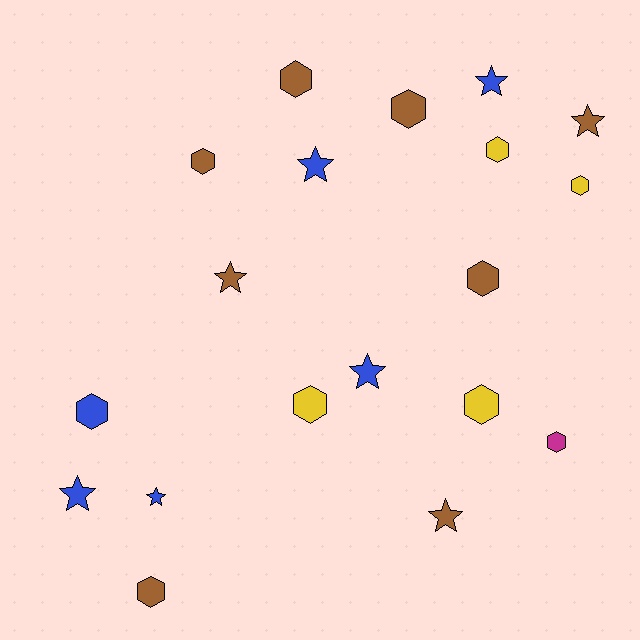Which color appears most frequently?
Brown, with 8 objects.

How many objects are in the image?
There are 19 objects.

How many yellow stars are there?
There are no yellow stars.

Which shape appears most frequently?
Hexagon, with 11 objects.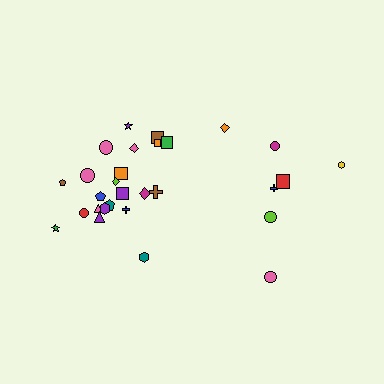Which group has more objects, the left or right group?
The left group.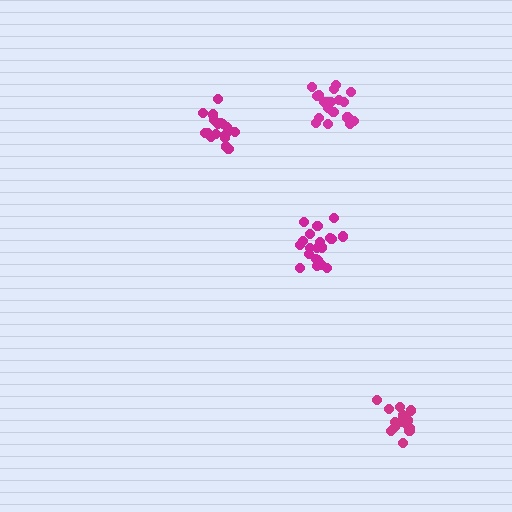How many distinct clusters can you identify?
There are 4 distinct clusters.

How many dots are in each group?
Group 1: 17 dots, Group 2: 18 dots, Group 3: 20 dots, Group 4: 19 dots (74 total).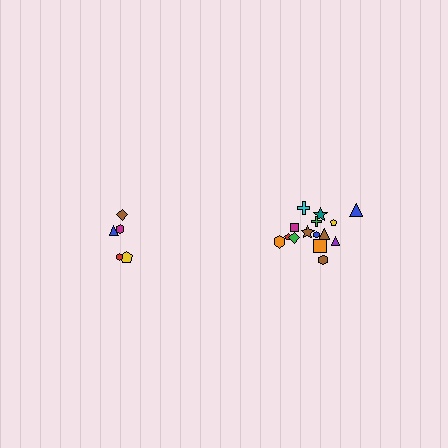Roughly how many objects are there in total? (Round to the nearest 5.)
Roughly 20 objects in total.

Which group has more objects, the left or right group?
The right group.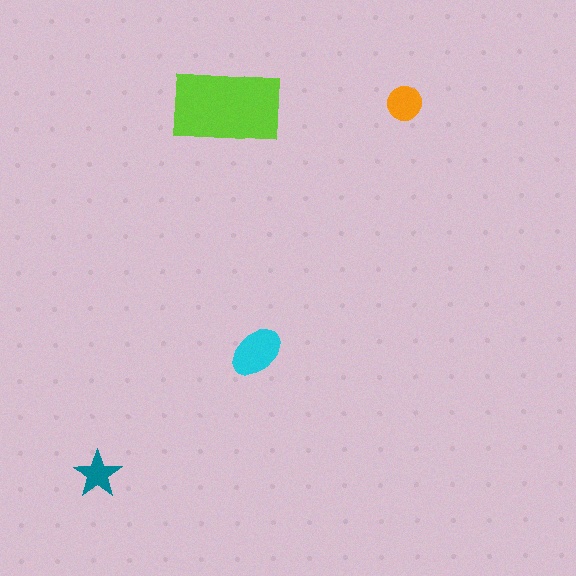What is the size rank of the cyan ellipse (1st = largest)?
2nd.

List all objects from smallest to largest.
The teal star, the orange circle, the cyan ellipse, the lime rectangle.